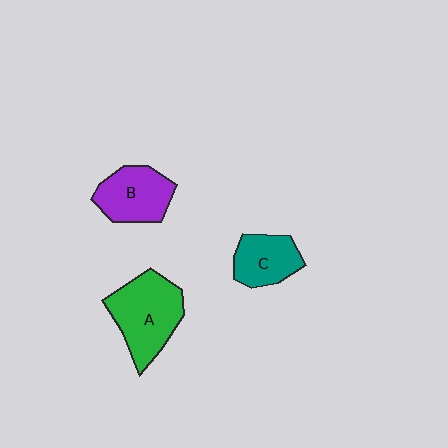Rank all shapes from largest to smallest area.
From largest to smallest: A (green), B (purple), C (teal).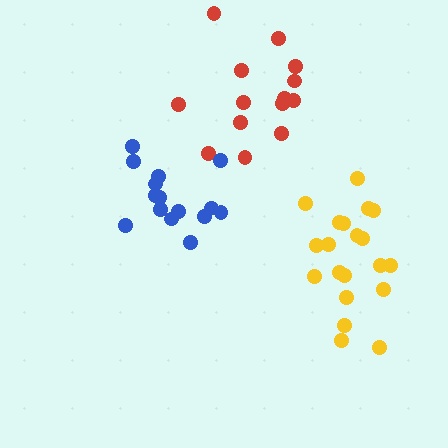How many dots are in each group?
Group 1: 14 dots, Group 2: 15 dots, Group 3: 20 dots (49 total).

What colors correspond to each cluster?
The clusters are colored: red, blue, yellow.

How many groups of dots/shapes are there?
There are 3 groups.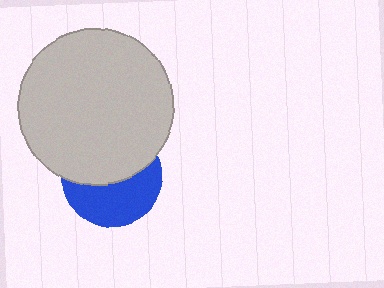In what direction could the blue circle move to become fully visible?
The blue circle could move down. That would shift it out from behind the light gray circle entirely.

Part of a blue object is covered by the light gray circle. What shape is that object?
It is a circle.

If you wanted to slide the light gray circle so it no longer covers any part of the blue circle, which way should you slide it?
Slide it up — that is the most direct way to separate the two shapes.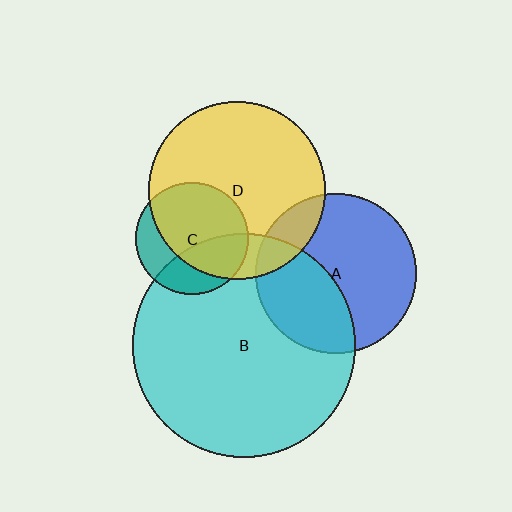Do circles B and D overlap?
Yes.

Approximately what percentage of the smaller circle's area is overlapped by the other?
Approximately 15%.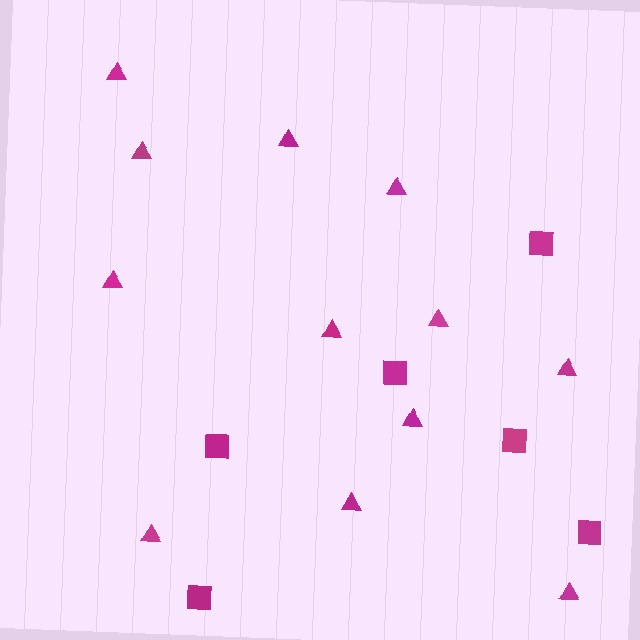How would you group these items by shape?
There are 2 groups: one group of triangles (12) and one group of squares (6).